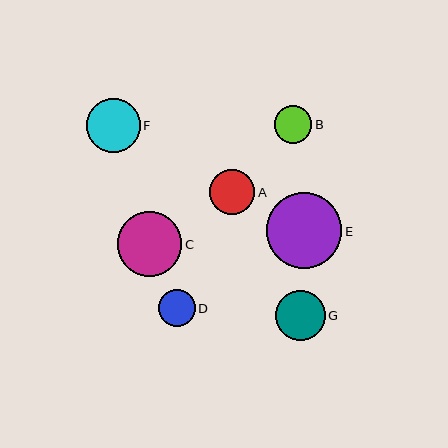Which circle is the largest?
Circle E is the largest with a size of approximately 76 pixels.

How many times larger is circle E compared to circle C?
Circle E is approximately 1.2 times the size of circle C.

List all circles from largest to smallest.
From largest to smallest: E, C, F, G, A, B, D.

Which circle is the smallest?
Circle D is the smallest with a size of approximately 37 pixels.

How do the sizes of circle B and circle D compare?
Circle B and circle D are approximately the same size.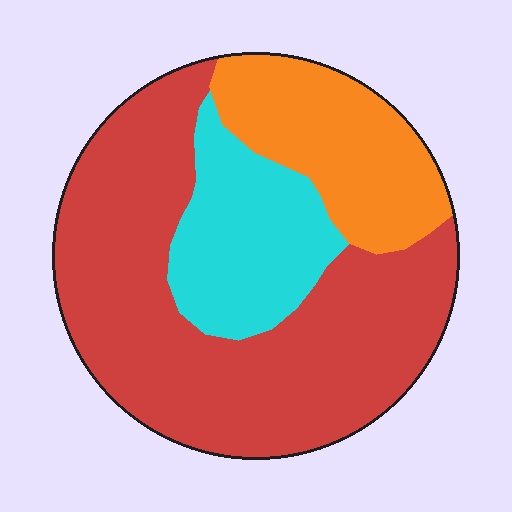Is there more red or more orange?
Red.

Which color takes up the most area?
Red, at roughly 60%.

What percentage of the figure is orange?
Orange covers around 20% of the figure.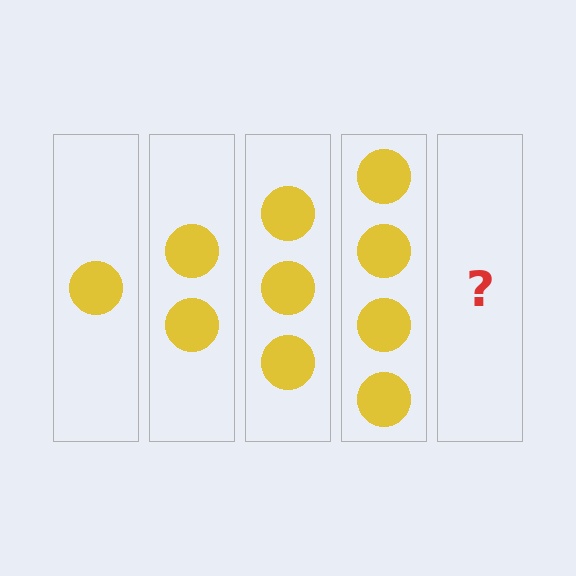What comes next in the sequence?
The next element should be 5 circles.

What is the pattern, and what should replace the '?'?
The pattern is that each step adds one more circle. The '?' should be 5 circles.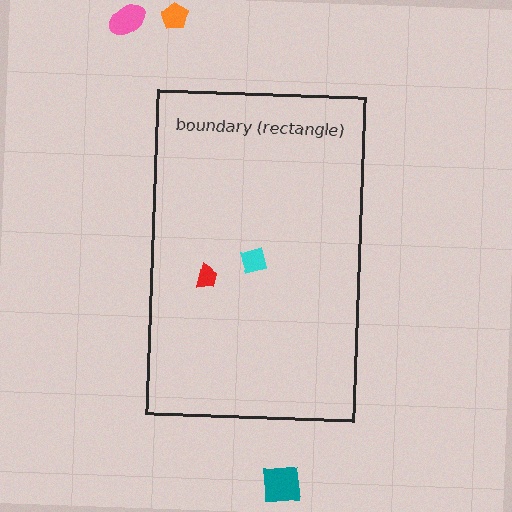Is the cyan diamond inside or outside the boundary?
Inside.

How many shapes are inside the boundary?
2 inside, 3 outside.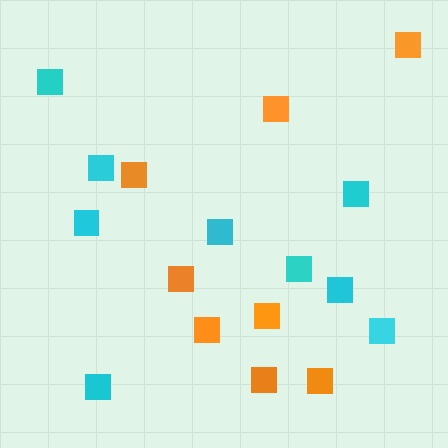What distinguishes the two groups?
There are 2 groups: one group of cyan squares (9) and one group of orange squares (8).